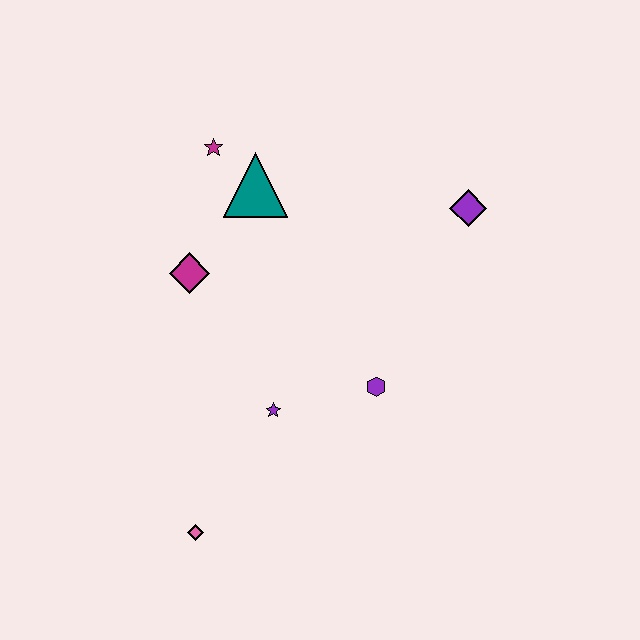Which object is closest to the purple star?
The purple hexagon is closest to the purple star.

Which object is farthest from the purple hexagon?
The magenta star is farthest from the purple hexagon.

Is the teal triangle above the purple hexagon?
Yes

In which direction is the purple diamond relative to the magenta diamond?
The purple diamond is to the right of the magenta diamond.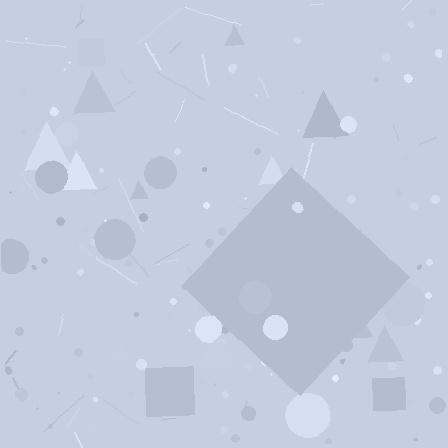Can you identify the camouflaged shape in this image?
The camouflaged shape is a diamond.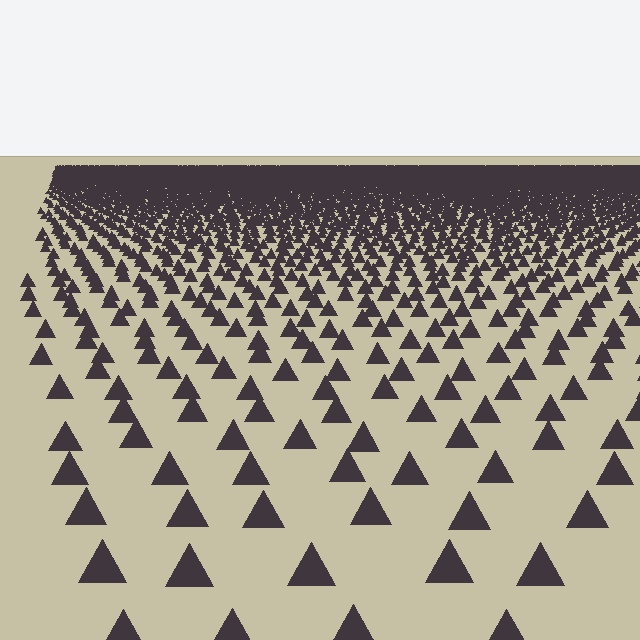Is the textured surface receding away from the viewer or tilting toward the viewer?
The surface is receding away from the viewer. Texture elements get smaller and denser toward the top.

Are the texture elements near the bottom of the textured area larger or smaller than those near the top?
Larger. Near the bottom, elements are closer to the viewer and appear at a bigger on-screen size.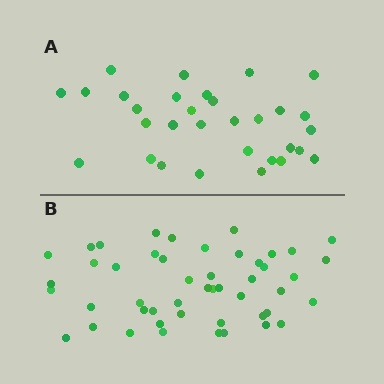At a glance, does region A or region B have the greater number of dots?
Region B (the bottom region) has more dots.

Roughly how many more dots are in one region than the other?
Region B has approximately 15 more dots than region A.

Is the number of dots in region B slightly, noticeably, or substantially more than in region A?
Region B has substantially more. The ratio is roughly 1.5 to 1.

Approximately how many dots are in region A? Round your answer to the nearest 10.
About 30 dots. (The exact count is 31, which rounds to 30.)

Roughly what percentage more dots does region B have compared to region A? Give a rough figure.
About 55% more.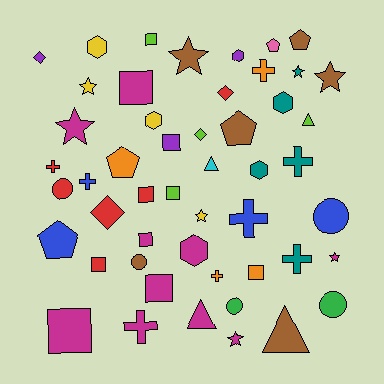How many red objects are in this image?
There are 6 red objects.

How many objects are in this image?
There are 50 objects.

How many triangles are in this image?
There are 4 triangles.